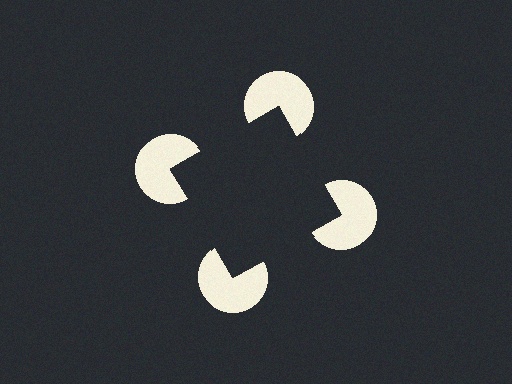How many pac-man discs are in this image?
There are 4 — one at each vertex of the illusory square.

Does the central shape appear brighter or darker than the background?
It typically appears slightly darker than the background, even though no actual brightness change is drawn.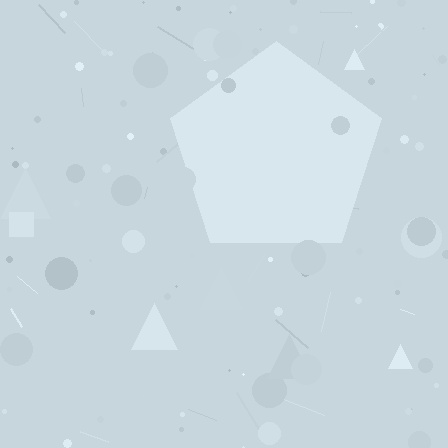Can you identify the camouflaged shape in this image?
The camouflaged shape is a pentagon.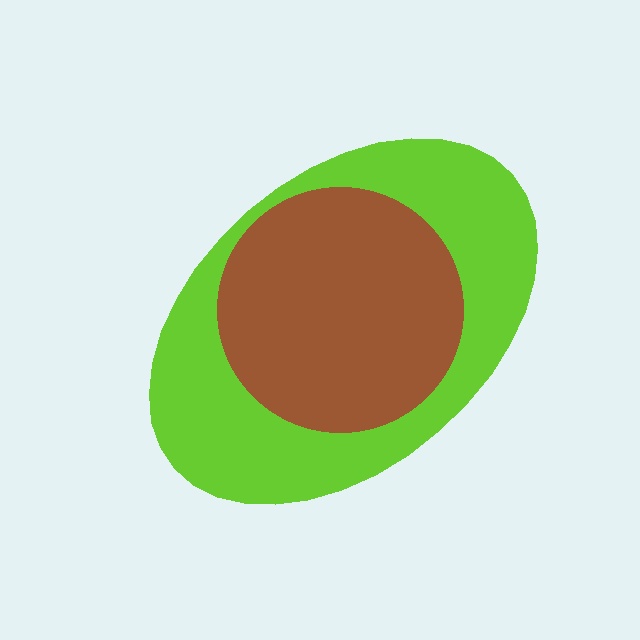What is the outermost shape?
The lime ellipse.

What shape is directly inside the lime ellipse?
The brown circle.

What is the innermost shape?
The brown circle.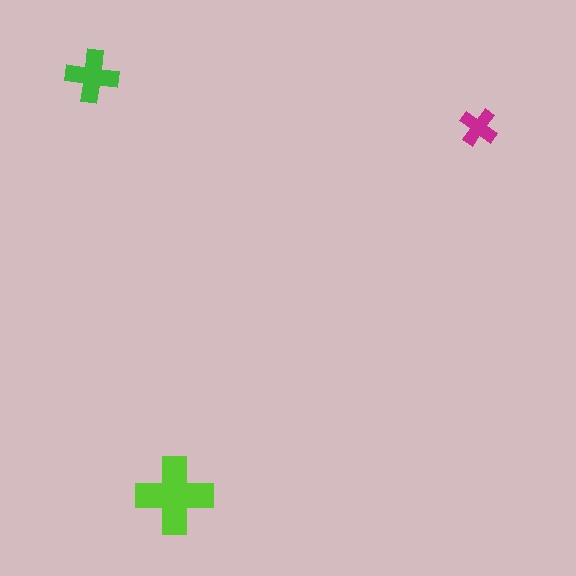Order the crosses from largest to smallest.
the lime one, the green one, the magenta one.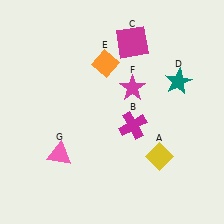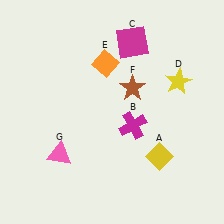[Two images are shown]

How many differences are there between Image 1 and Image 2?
There are 2 differences between the two images.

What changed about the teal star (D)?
In Image 1, D is teal. In Image 2, it changed to yellow.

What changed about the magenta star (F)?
In Image 1, F is magenta. In Image 2, it changed to brown.